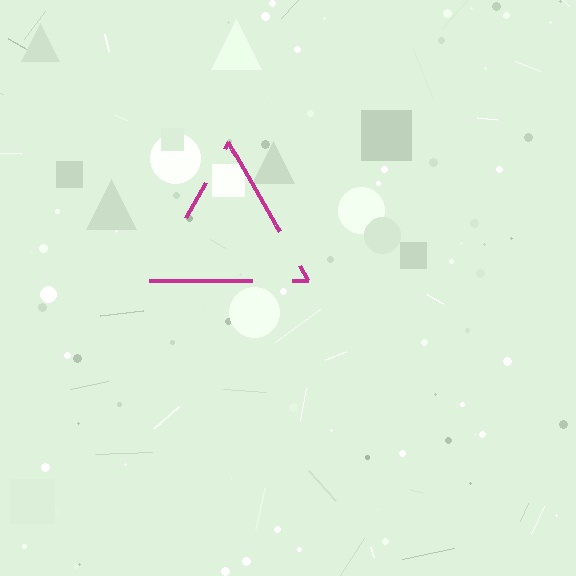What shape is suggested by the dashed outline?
The dashed outline suggests a triangle.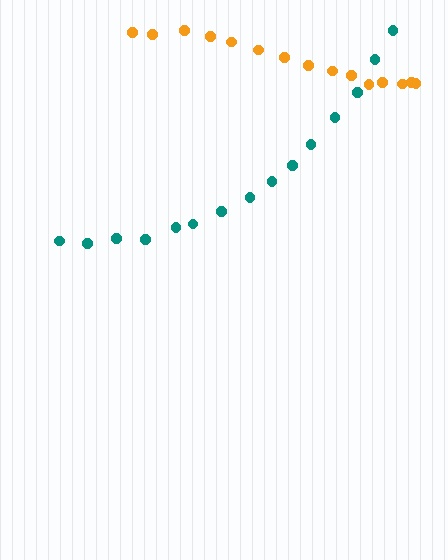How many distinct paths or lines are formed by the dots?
There are 2 distinct paths.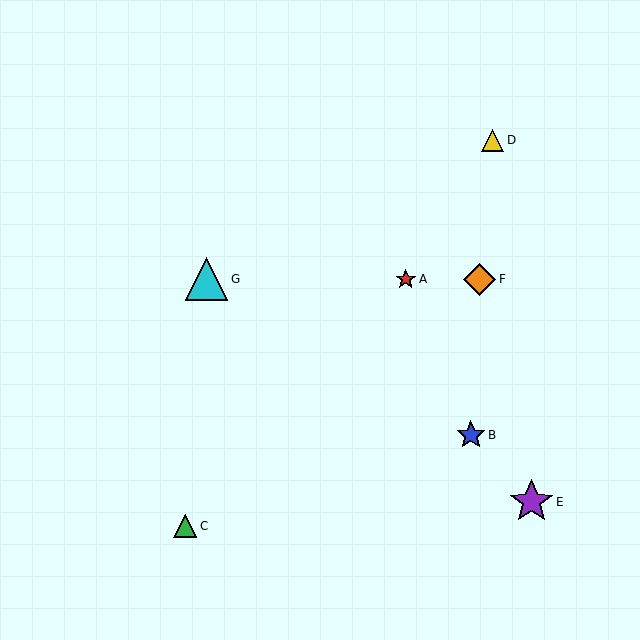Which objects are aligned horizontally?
Objects A, F, G are aligned horizontally.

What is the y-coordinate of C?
Object C is at y≈526.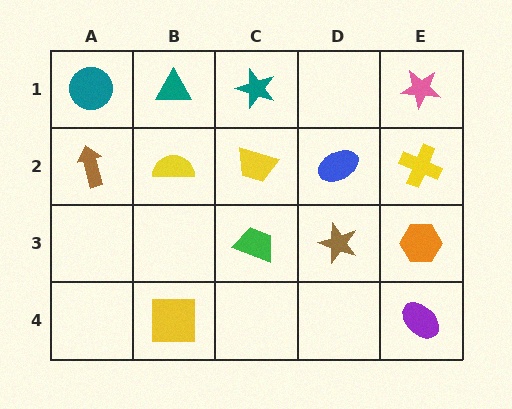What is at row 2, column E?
A yellow cross.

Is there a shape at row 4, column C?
No, that cell is empty.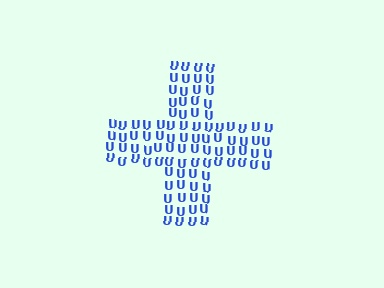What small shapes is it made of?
It is made of small letter U's.